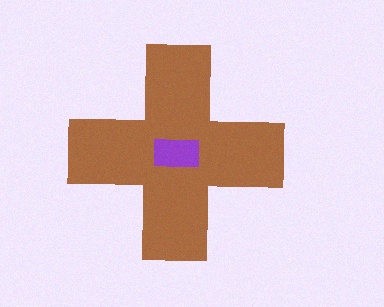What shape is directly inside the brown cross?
The purple rectangle.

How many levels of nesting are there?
2.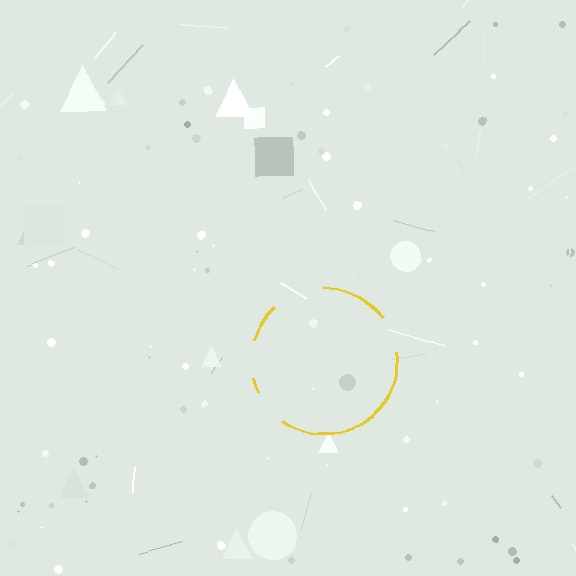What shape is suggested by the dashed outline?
The dashed outline suggests a circle.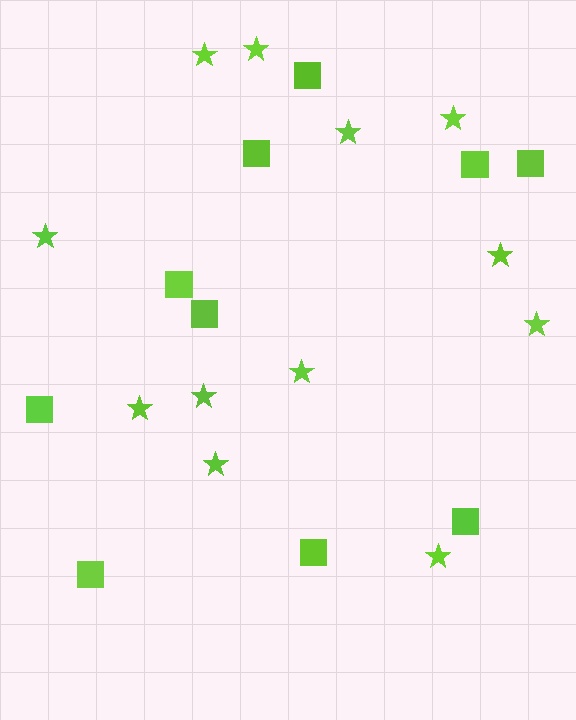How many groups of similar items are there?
There are 2 groups: one group of stars (12) and one group of squares (10).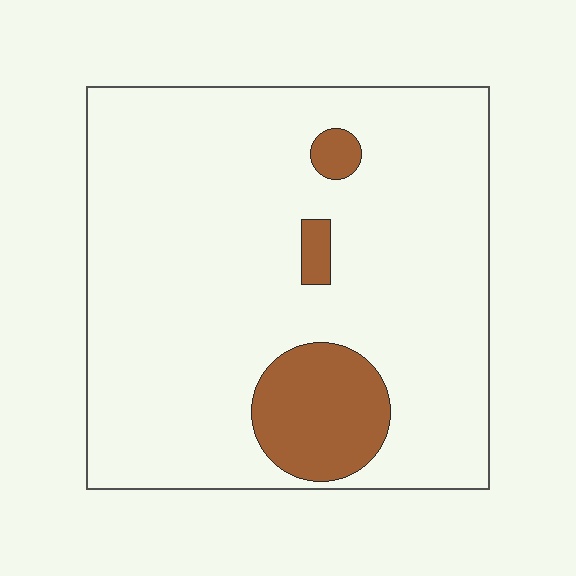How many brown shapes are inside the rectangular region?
3.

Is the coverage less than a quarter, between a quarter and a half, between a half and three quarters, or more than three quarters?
Less than a quarter.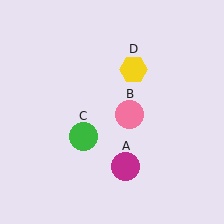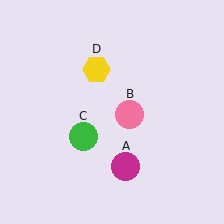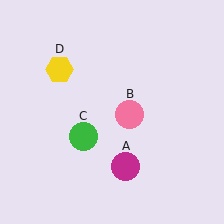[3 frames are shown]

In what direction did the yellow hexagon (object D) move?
The yellow hexagon (object D) moved left.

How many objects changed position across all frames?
1 object changed position: yellow hexagon (object D).